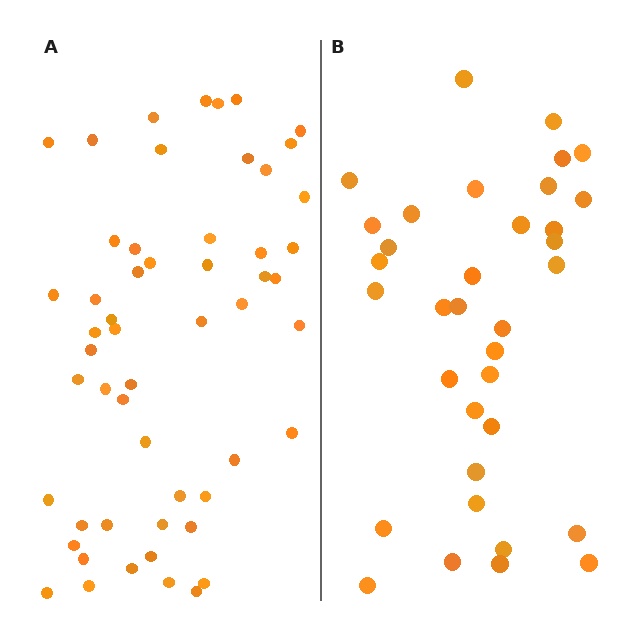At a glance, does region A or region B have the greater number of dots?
Region A (the left region) has more dots.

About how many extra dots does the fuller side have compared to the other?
Region A has approximately 20 more dots than region B.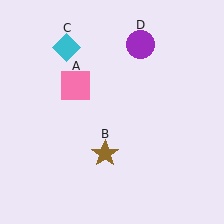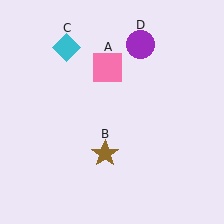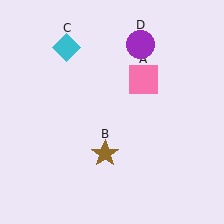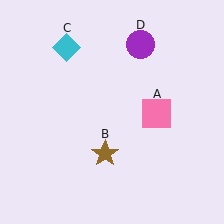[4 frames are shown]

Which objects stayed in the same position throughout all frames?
Brown star (object B) and cyan diamond (object C) and purple circle (object D) remained stationary.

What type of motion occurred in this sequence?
The pink square (object A) rotated clockwise around the center of the scene.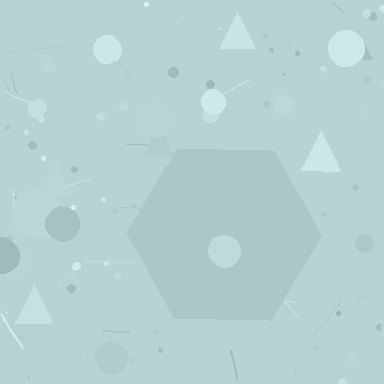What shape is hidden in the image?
A hexagon is hidden in the image.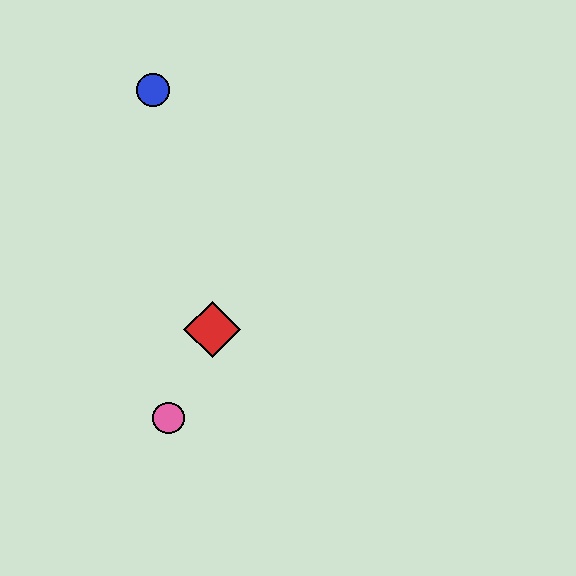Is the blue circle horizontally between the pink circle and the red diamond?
No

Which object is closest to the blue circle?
The red diamond is closest to the blue circle.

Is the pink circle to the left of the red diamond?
Yes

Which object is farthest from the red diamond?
The blue circle is farthest from the red diamond.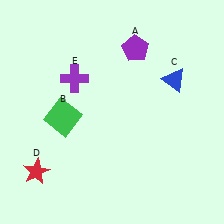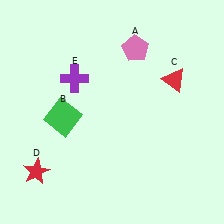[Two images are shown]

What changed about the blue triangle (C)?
In Image 1, C is blue. In Image 2, it changed to red.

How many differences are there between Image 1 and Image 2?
There are 2 differences between the two images.